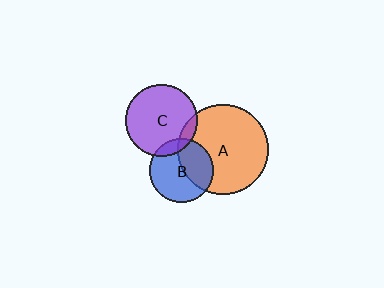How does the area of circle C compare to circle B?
Approximately 1.3 times.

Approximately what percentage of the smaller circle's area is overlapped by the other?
Approximately 10%.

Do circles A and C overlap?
Yes.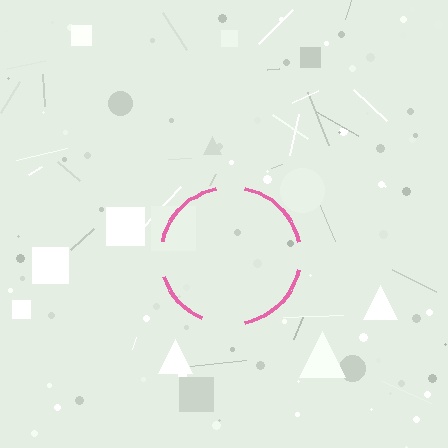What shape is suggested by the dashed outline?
The dashed outline suggests a circle.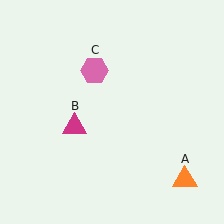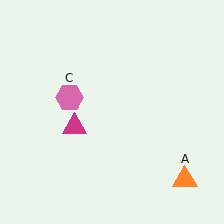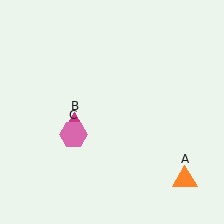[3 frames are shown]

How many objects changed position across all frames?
1 object changed position: pink hexagon (object C).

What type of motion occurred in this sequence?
The pink hexagon (object C) rotated counterclockwise around the center of the scene.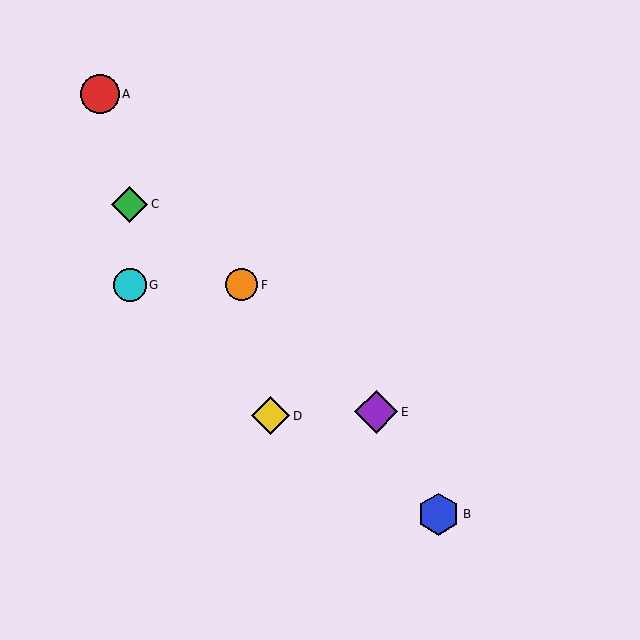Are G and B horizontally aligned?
No, G is at y≈285 and B is at y≈514.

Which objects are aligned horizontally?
Objects F, G are aligned horizontally.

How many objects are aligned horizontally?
2 objects (F, G) are aligned horizontally.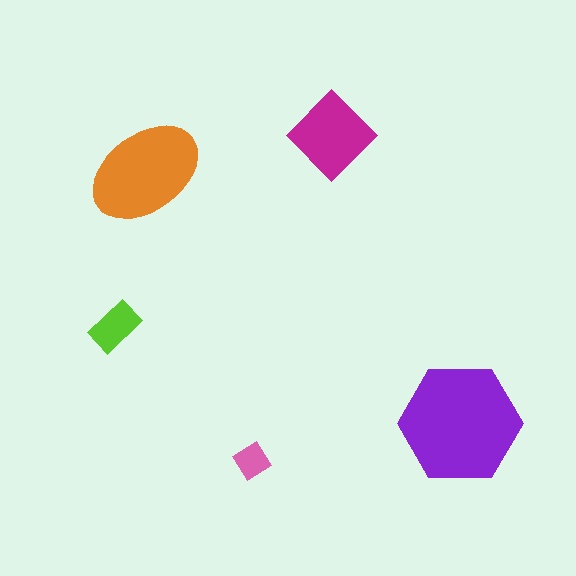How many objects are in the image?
There are 5 objects in the image.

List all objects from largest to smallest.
The purple hexagon, the orange ellipse, the magenta diamond, the lime rectangle, the pink diamond.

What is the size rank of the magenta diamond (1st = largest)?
3rd.